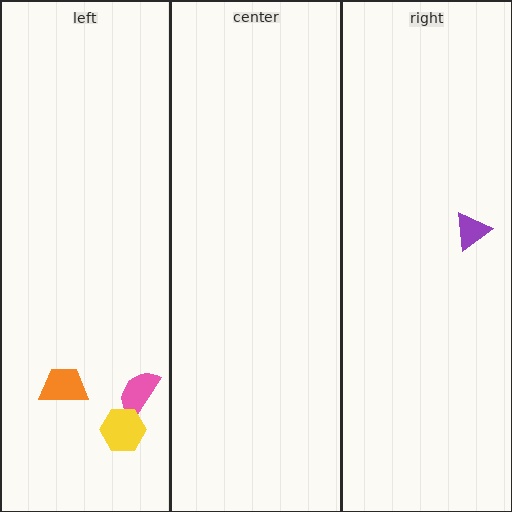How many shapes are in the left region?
3.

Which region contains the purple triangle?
The right region.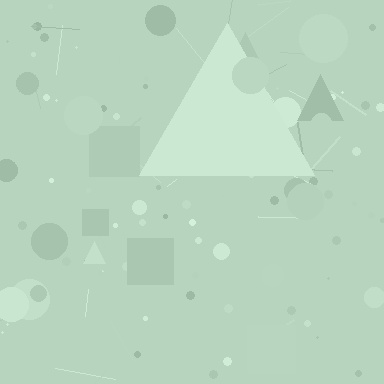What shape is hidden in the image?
A triangle is hidden in the image.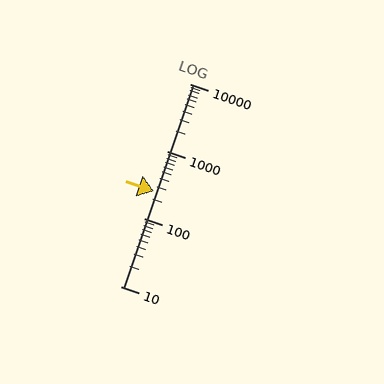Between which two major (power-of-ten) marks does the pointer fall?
The pointer is between 100 and 1000.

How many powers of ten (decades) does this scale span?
The scale spans 3 decades, from 10 to 10000.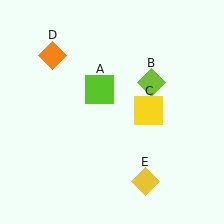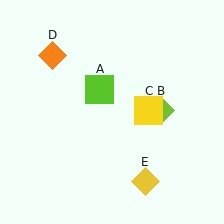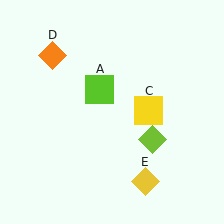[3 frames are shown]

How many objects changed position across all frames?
1 object changed position: lime diamond (object B).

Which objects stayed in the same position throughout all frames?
Lime square (object A) and yellow square (object C) and orange diamond (object D) and yellow diamond (object E) remained stationary.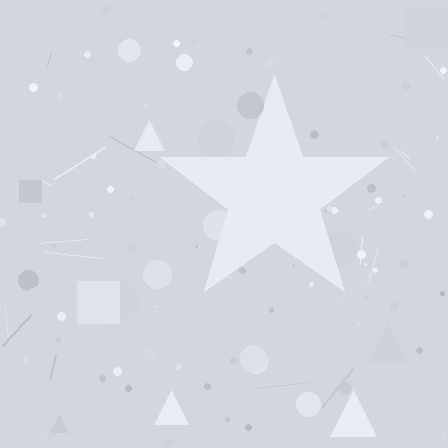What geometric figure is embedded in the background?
A star is embedded in the background.